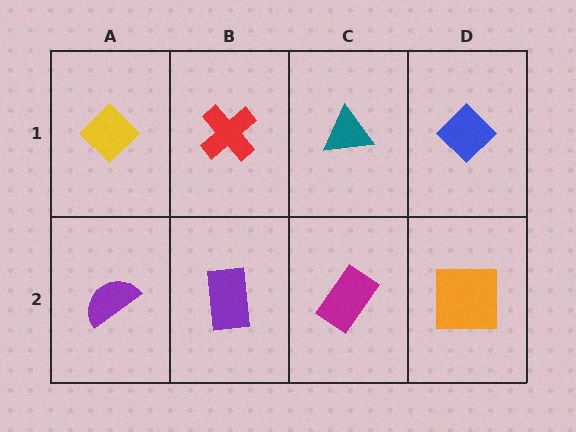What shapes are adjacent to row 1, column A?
A purple semicircle (row 2, column A), a red cross (row 1, column B).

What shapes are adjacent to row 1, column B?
A purple rectangle (row 2, column B), a yellow diamond (row 1, column A), a teal triangle (row 1, column C).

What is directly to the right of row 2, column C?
An orange square.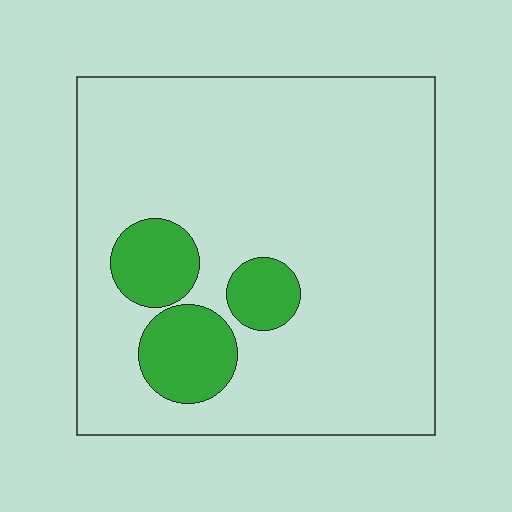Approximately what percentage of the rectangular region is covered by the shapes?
Approximately 15%.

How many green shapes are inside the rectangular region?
3.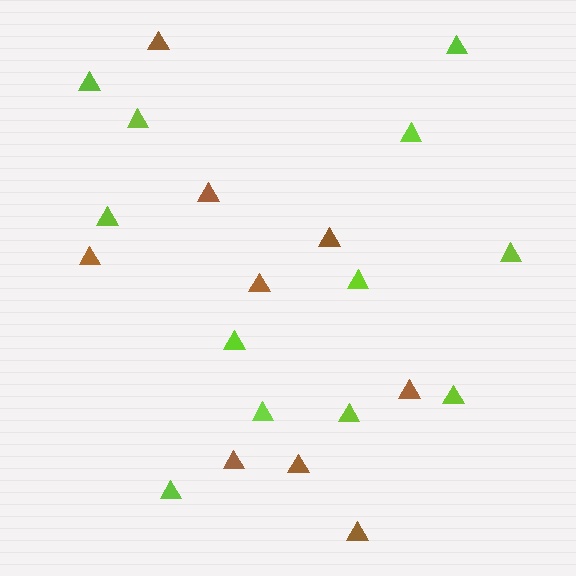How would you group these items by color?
There are 2 groups: one group of brown triangles (9) and one group of lime triangles (12).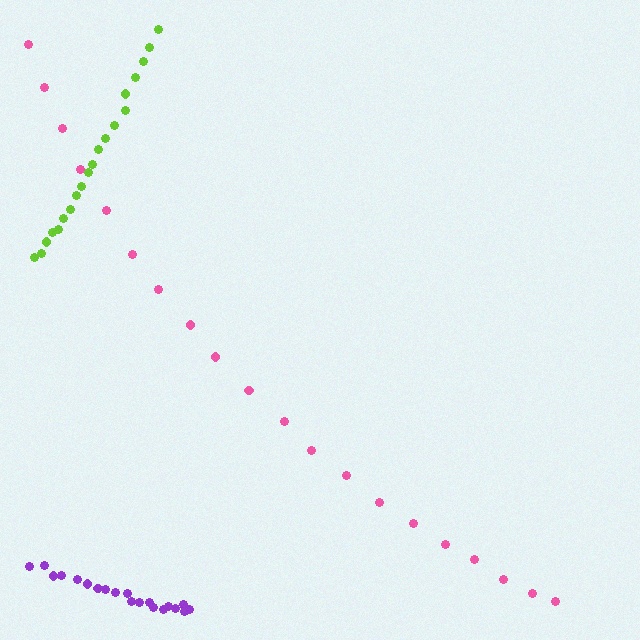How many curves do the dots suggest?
There are 3 distinct paths.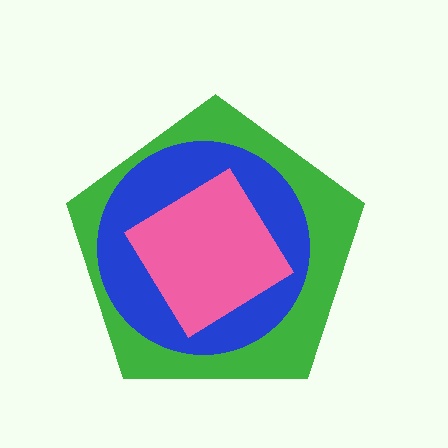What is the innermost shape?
The pink diamond.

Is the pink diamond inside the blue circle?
Yes.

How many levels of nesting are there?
3.